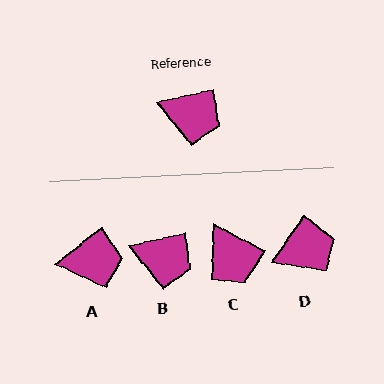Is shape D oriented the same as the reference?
No, it is off by about 43 degrees.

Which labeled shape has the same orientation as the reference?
B.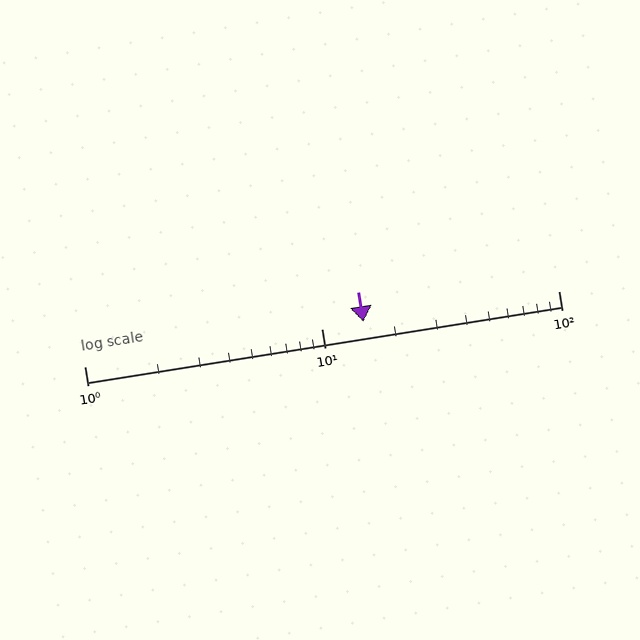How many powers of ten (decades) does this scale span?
The scale spans 2 decades, from 1 to 100.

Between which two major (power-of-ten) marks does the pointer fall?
The pointer is between 10 and 100.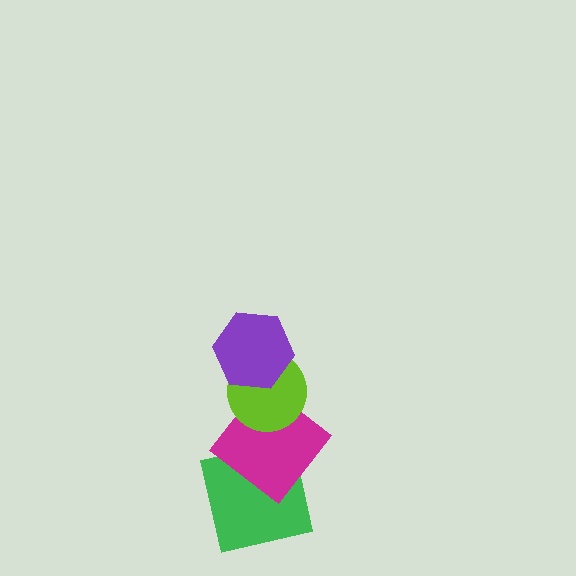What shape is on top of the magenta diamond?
The lime circle is on top of the magenta diamond.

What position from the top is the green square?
The green square is 4th from the top.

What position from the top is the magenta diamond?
The magenta diamond is 3rd from the top.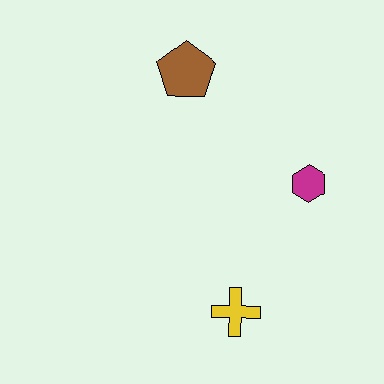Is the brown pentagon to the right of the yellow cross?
No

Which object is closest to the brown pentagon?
The magenta hexagon is closest to the brown pentagon.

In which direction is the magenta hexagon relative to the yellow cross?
The magenta hexagon is above the yellow cross.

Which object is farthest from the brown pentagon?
The yellow cross is farthest from the brown pentagon.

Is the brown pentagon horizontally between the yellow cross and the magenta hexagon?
No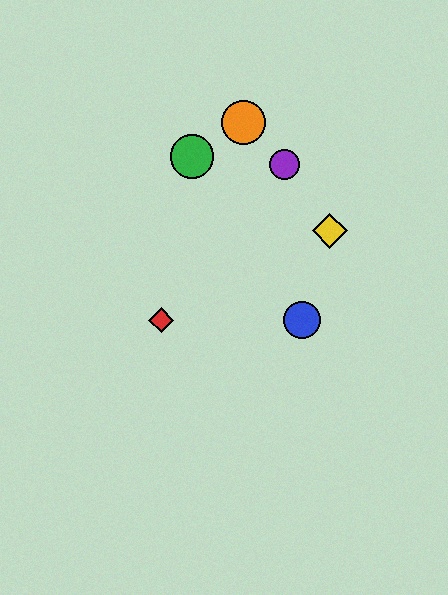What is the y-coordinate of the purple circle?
The purple circle is at y≈165.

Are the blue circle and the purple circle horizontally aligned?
No, the blue circle is at y≈320 and the purple circle is at y≈165.